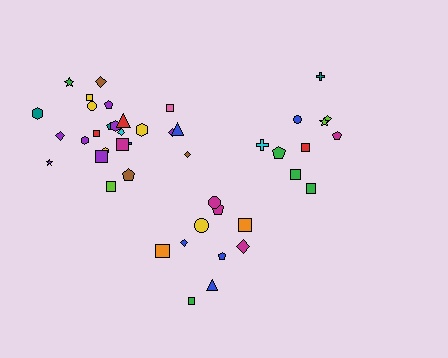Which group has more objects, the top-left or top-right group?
The top-left group.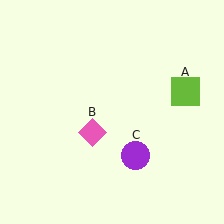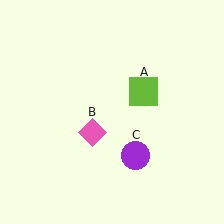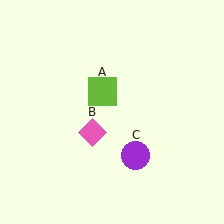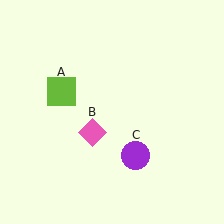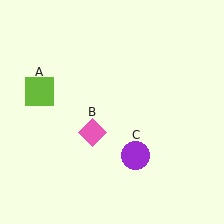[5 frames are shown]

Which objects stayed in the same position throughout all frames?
Pink diamond (object B) and purple circle (object C) remained stationary.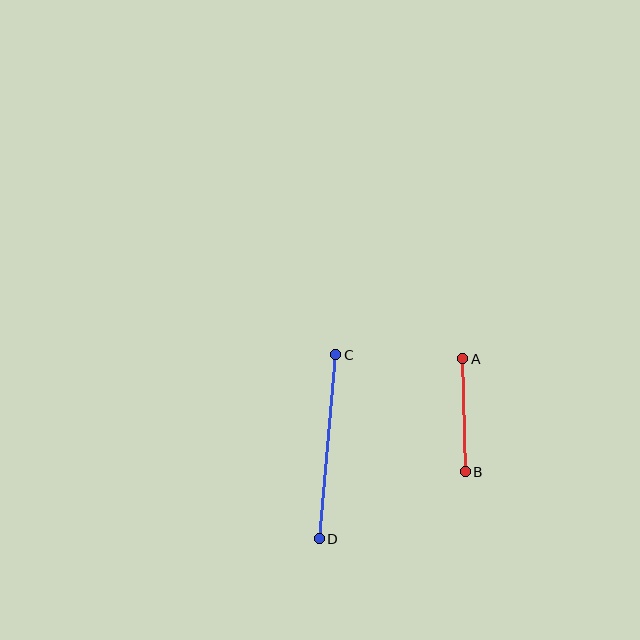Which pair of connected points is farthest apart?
Points C and D are farthest apart.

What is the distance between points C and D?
The distance is approximately 185 pixels.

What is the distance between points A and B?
The distance is approximately 113 pixels.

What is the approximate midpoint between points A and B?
The midpoint is at approximately (464, 415) pixels.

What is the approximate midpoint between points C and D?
The midpoint is at approximately (328, 447) pixels.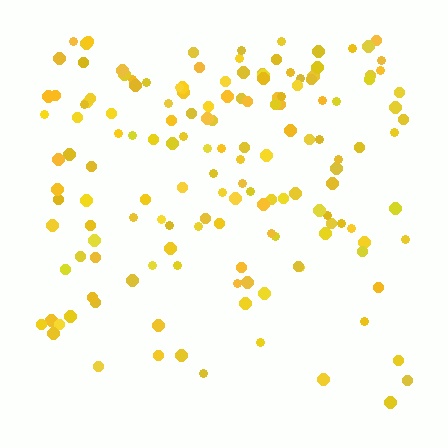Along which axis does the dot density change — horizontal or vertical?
Vertical.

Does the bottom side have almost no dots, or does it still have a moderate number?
Still a moderate number, just noticeably fewer than the top.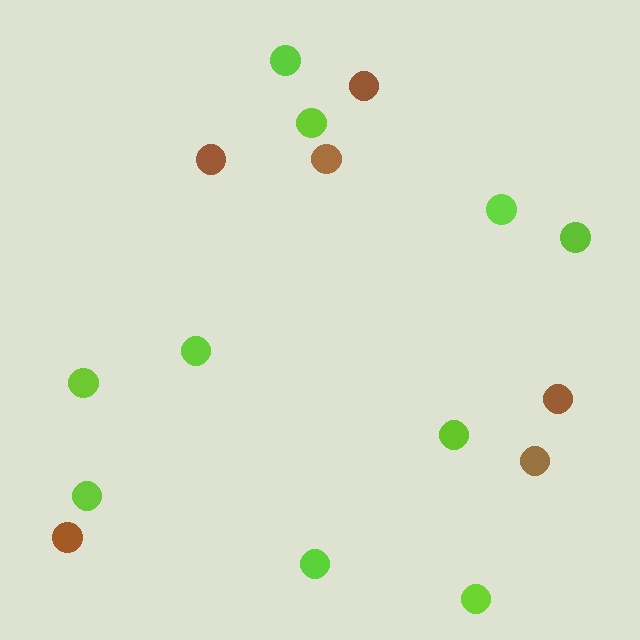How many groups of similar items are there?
There are 2 groups: one group of lime circles (10) and one group of brown circles (6).